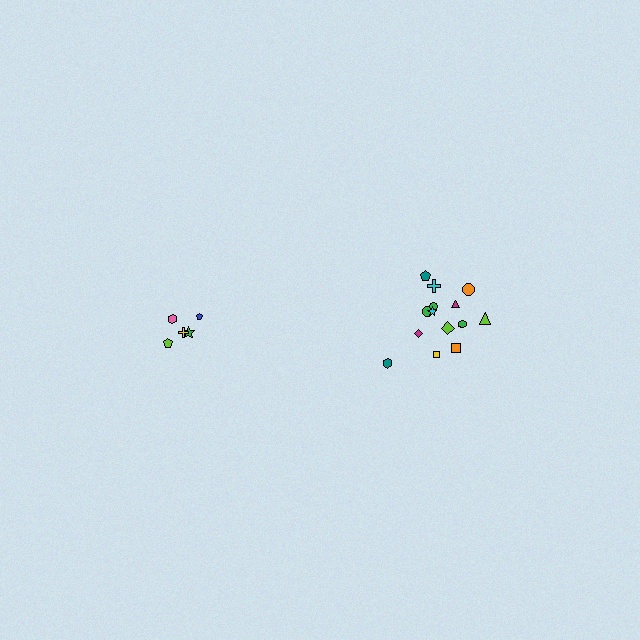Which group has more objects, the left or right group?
The right group.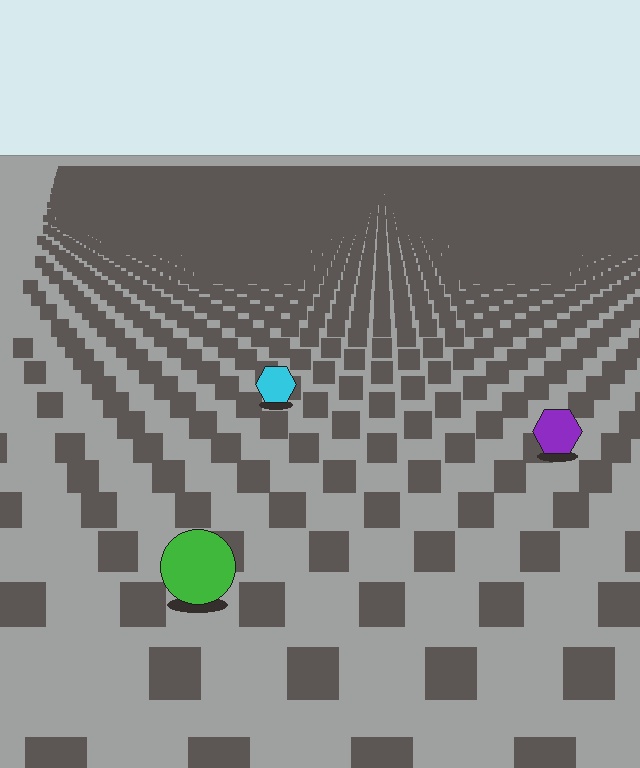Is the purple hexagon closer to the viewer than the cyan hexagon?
Yes. The purple hexagon is closer — you can tell from the texture gradient: the ground texture is coarser near it.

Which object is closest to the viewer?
The green circle is closest. The texture marks near it are larger and more spread out.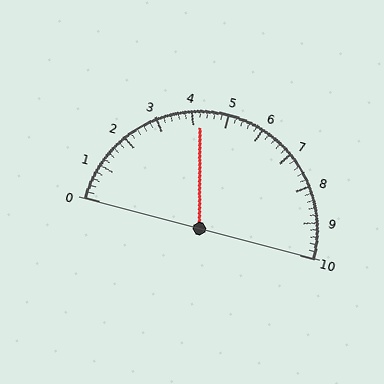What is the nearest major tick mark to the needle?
The nearest major tick mark is 4.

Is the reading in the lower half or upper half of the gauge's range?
The reading is in the lower half of the range (0 to 10).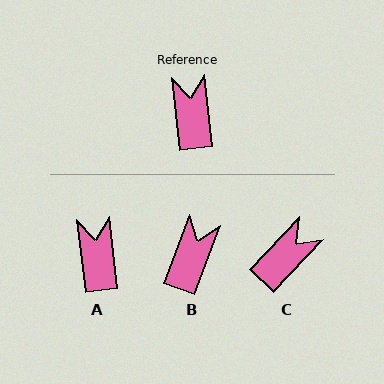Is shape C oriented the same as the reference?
No, it is off by about 50 degrees.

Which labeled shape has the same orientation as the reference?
A.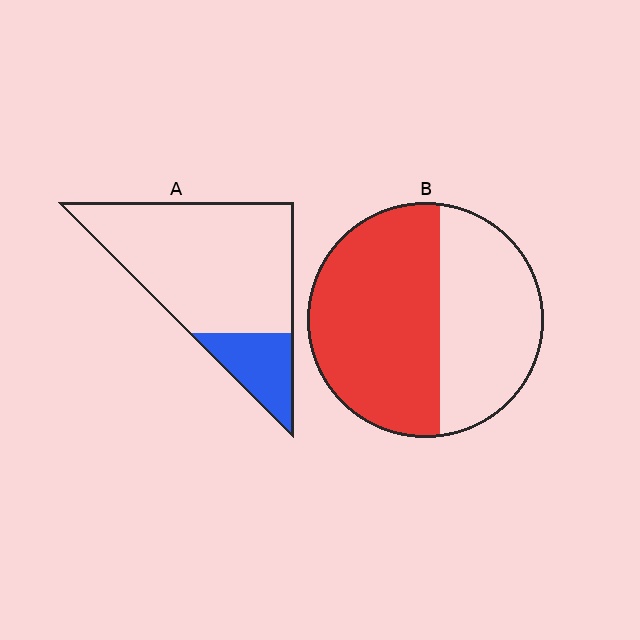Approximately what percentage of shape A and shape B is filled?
A is approximately 20% and B is approximately 60%.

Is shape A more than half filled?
No.